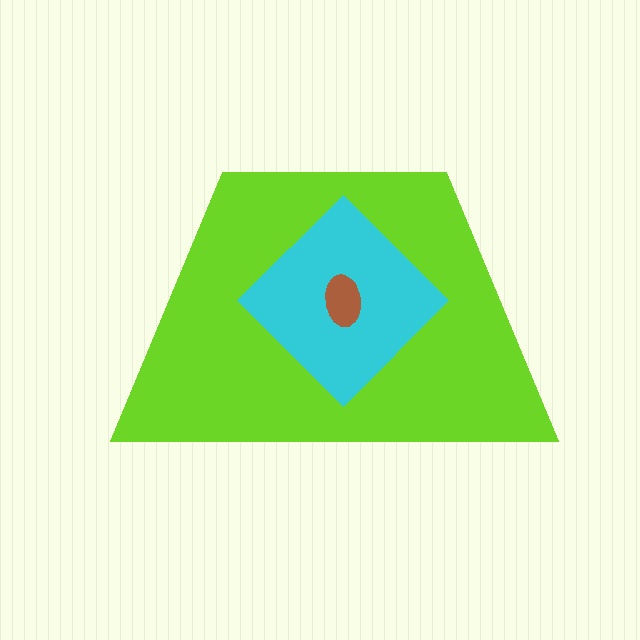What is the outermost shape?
The lime trapezoid.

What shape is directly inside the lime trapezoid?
The cyan diamond.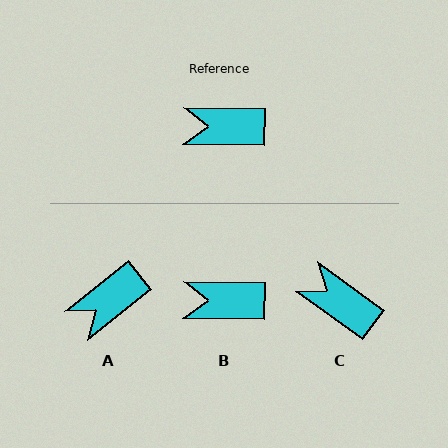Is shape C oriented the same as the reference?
No, it is off by about 35 degrees.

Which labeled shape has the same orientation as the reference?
B.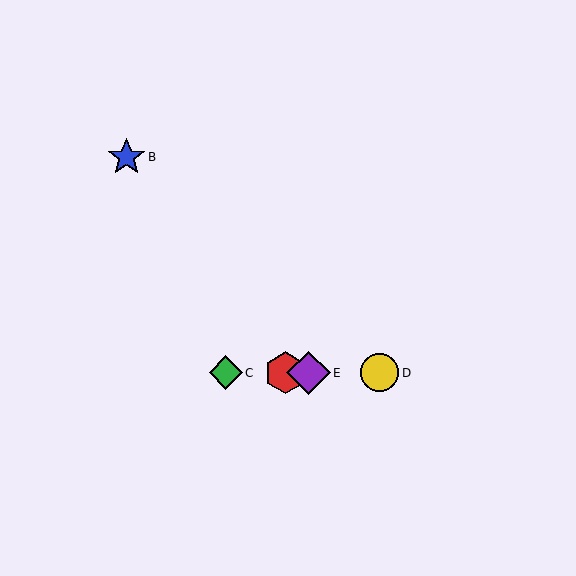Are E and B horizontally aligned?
No, E is at y≈373 and B is at y≈157.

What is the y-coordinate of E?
Object E is at y≈373.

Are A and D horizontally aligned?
Yes, both are at y≈373.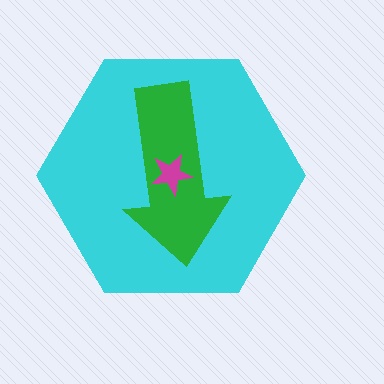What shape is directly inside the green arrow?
The magenta star.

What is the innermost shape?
The magenta star.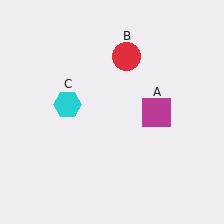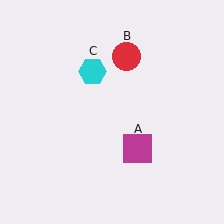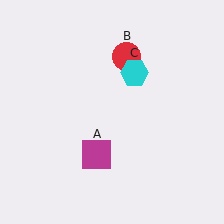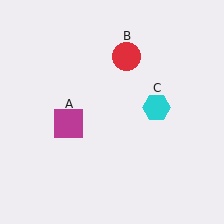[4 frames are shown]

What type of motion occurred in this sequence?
The magenta square (object A), cyan hexagon (object C) rotated clockwise around the center of the scene.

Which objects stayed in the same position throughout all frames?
Red circle (object B) remained stationary.